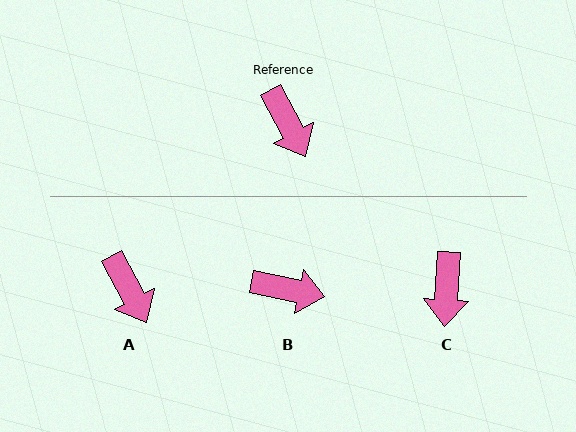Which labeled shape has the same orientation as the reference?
A.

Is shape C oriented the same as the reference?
No, it is off by about 32 degrees.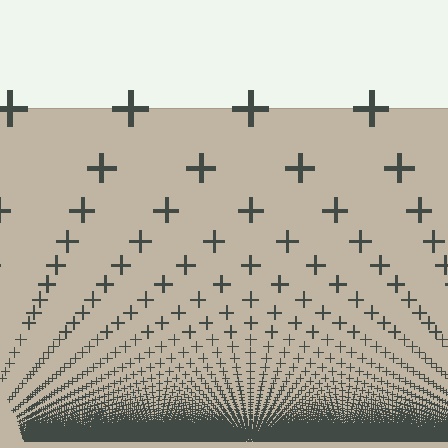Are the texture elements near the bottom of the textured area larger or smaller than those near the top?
Smaller. The gradient is inverted — elements near the bottom are smaller and denser.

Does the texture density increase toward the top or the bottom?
Density increases toward the bottom.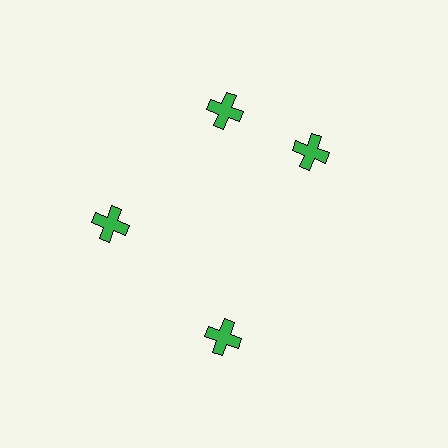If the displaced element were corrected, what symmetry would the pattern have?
It would have 4-fold rotational symmetry — the pattern would map onto itself every 90 degrees.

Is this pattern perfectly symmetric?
No. The 4 green crosses are arranged in a ring, but one element near the 3 o'clock position is rotated out of alignment along the ring, breaking the 4-fold rotational symmetry.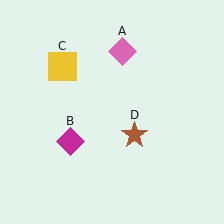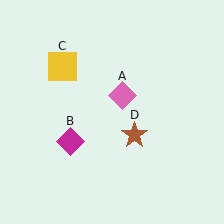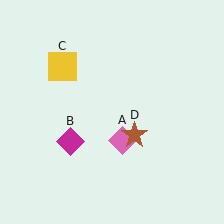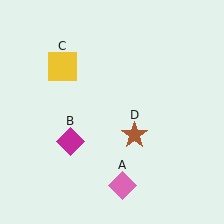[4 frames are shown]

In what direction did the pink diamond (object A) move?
The pink diamond (object A) moved down.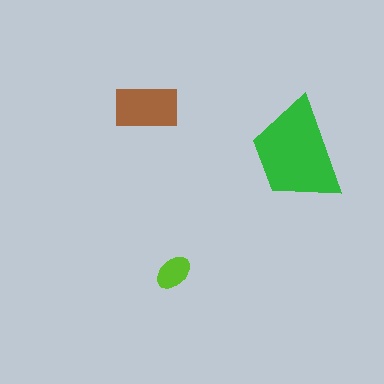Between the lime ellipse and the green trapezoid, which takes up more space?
The green trapezoid.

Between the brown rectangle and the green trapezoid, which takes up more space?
The green trapezoid.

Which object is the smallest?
The lime ellipse.